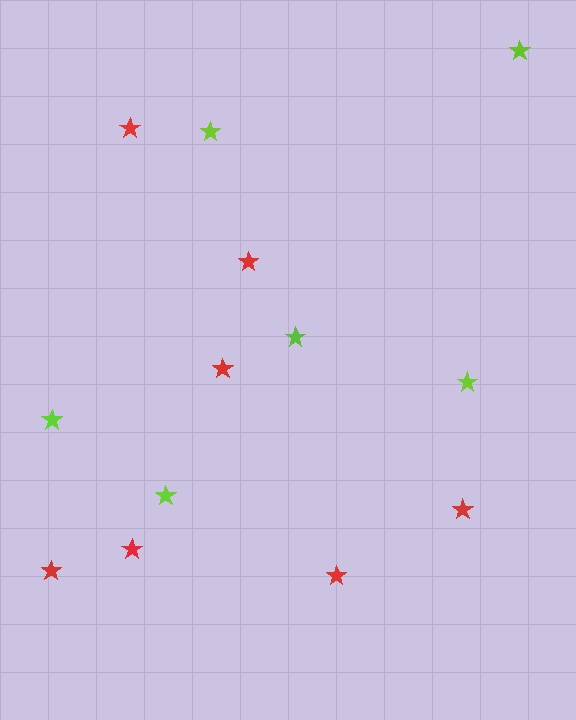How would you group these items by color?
There are 2 groups: one group of lime stars (6) and one group of red stars (7).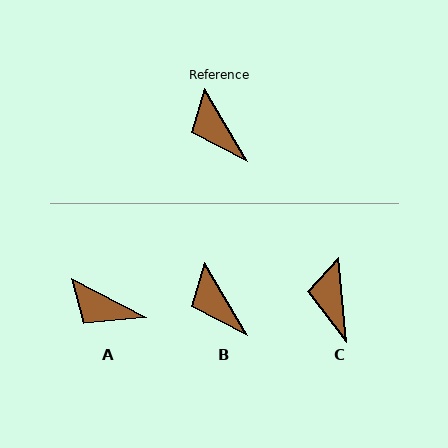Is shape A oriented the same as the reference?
No, it is off by about 33 degrees.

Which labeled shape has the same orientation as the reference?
B.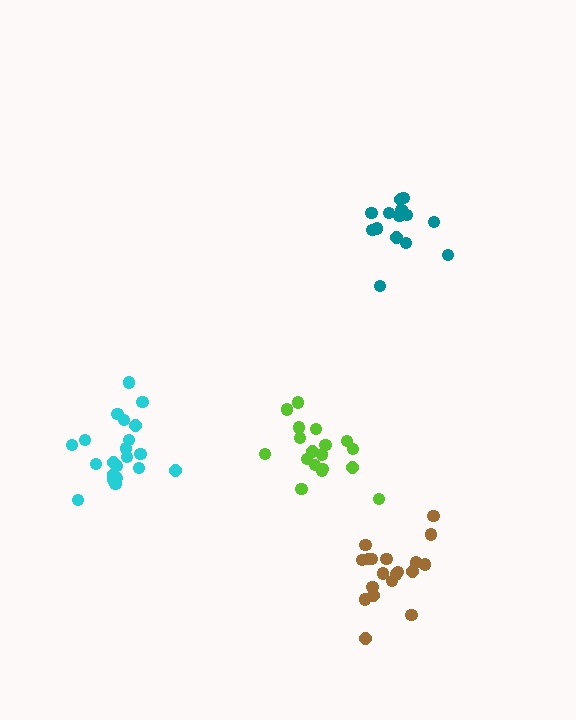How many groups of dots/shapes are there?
There are 4 groups.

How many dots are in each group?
Group 1: 15 dots, Group 2: 18 dots, Group 3: 19 dots, Group 4: 21 dots (73 total).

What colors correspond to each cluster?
The clusters are colored: teal, lime, brown, cyan.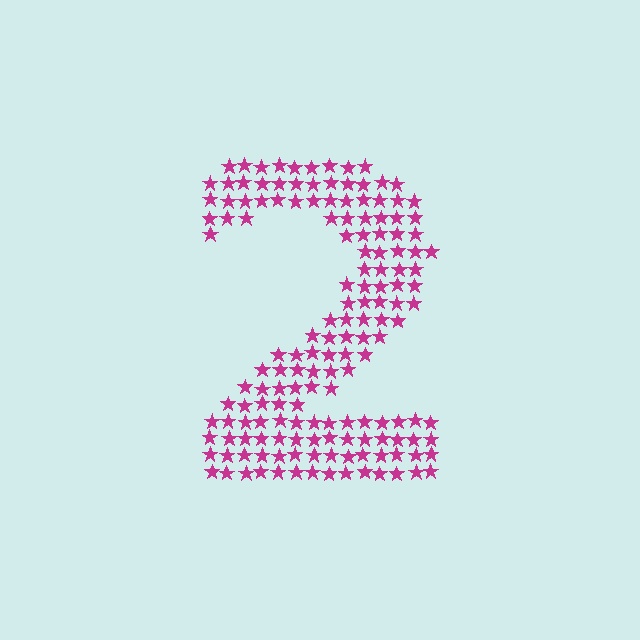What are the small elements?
The small elements are stars.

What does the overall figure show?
The overall figure shows the digit 2.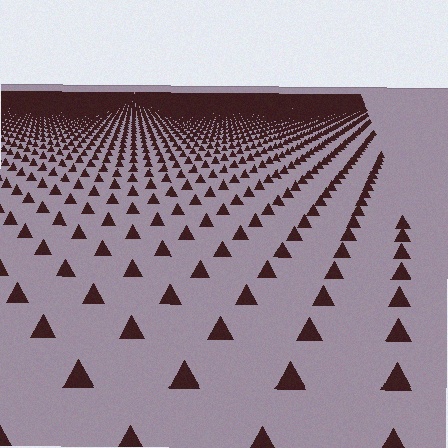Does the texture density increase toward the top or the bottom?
Density increases toward the top.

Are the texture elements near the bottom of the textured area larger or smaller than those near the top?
Larger. Near the bottom, elements are closer to the viewer and appear at a bigger on-screen size.